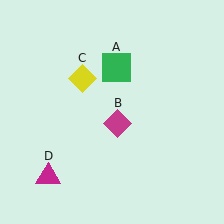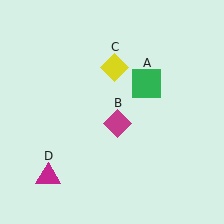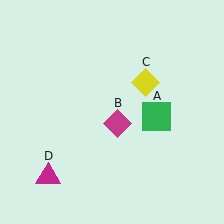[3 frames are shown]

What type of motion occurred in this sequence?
The green square (object A), yellow diamond (object C) rotated clockwise around the center of the scene.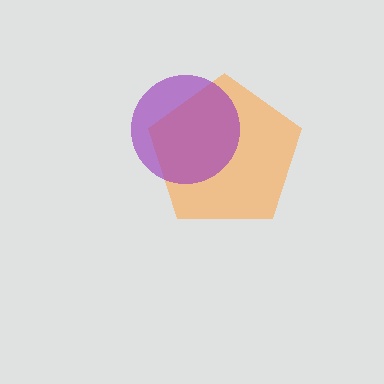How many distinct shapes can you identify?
There are 2 distinct shapes: an orange pentagon, a purple circle.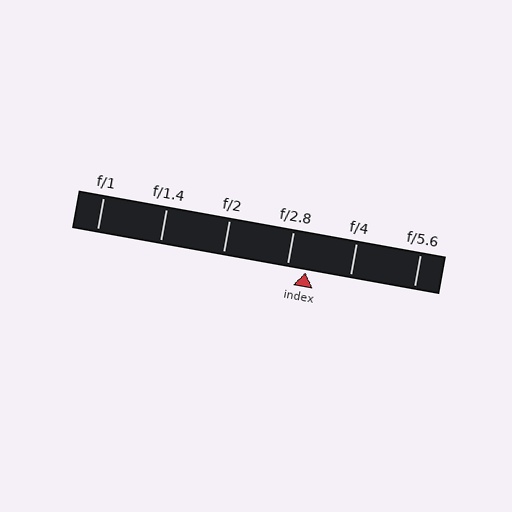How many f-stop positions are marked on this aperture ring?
There are 6 f-stop positions marked.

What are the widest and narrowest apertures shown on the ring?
The widest aperture shown is f/1 and the narrowest is f/5.6.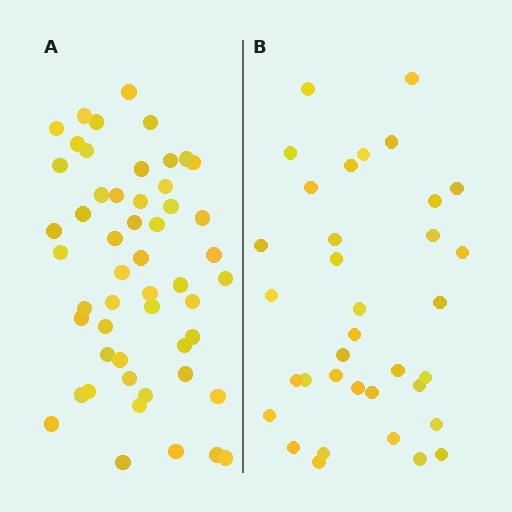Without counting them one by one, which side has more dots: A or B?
Region A (the left region) has more dots.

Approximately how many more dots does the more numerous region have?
Region A has approximately 15 more dots than region B.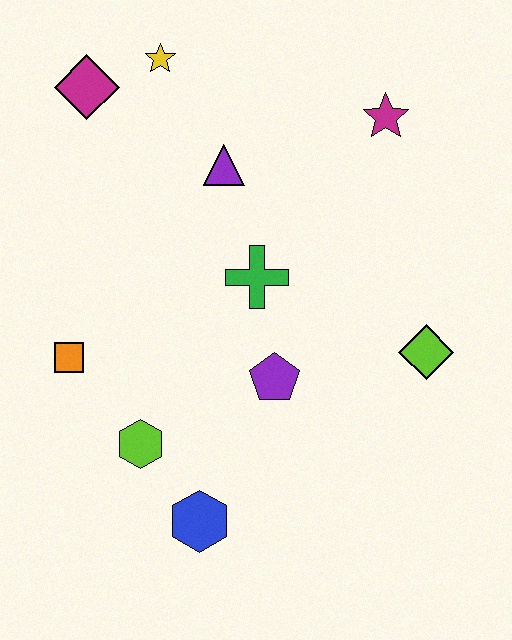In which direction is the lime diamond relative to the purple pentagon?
The lime diamond is to the right of the purple pentagon.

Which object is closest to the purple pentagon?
The green cross is closest to the purple pentagon.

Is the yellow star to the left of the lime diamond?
Yes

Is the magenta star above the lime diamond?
Yes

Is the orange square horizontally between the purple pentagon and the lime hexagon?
No